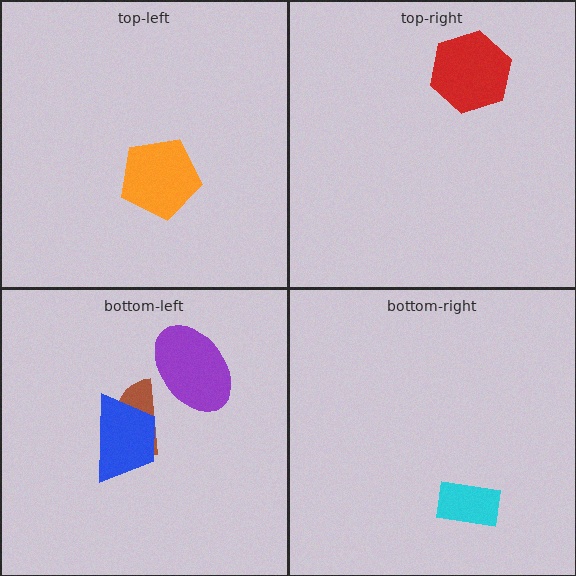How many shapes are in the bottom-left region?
3.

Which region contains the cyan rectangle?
The bottom-right region.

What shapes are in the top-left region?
The orange pentagon.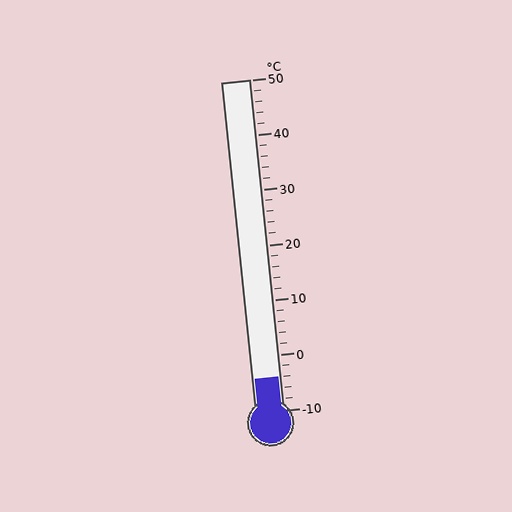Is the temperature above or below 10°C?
The temperature is below 10°C.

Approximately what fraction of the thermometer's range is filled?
The thermometer is filled to approximately 10% of its range.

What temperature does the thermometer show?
The thermometer shows approximately -4°C.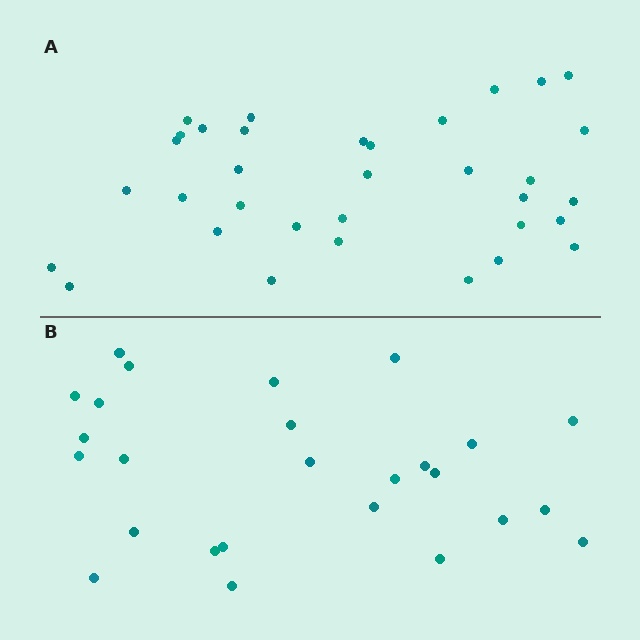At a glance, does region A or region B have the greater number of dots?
Region A (the top region) has more dots.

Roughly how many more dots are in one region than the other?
Region A has roughly 8 or so more dots than region B.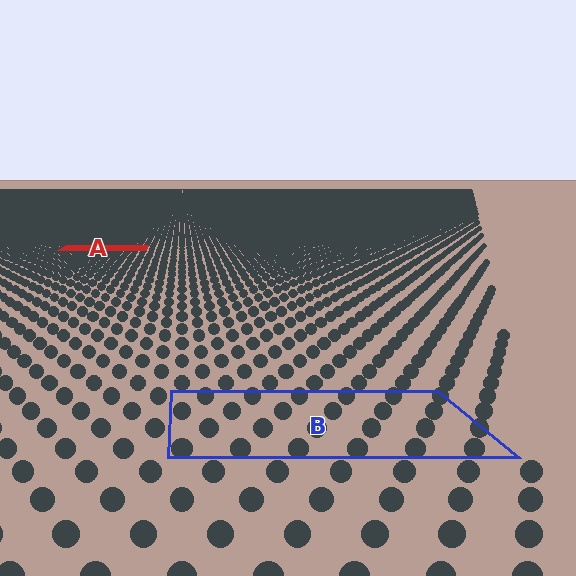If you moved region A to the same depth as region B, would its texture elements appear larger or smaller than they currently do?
They would appear larger. At a closer depth, the same texture elements are projected at a bigger on-screen size.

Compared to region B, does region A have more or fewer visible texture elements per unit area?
Region A has more texture elements per unit area — they are packed more densely because it is farther away.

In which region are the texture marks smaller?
The texture marks are smaller in region A, because it is farther away.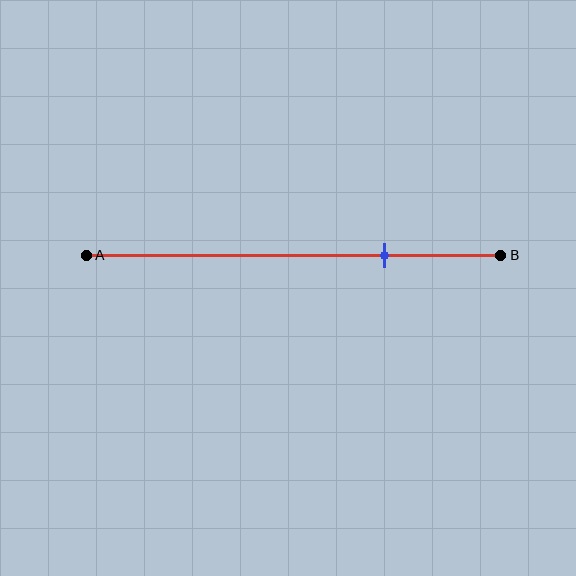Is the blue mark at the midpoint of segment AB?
No, the mark is at about 70% from A, not at the 50% midpoint.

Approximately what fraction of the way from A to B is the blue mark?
The blue mark is approximately 70% of the way from A to B.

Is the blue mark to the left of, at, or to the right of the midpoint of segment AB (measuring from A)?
The blue mark is to the right of the midpoint of segment AB.